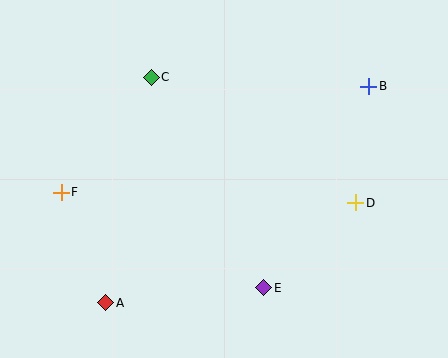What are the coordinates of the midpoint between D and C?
The midpoint between D and C is at (254, 140).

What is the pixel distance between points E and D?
The distance between E and D is 125 pixels.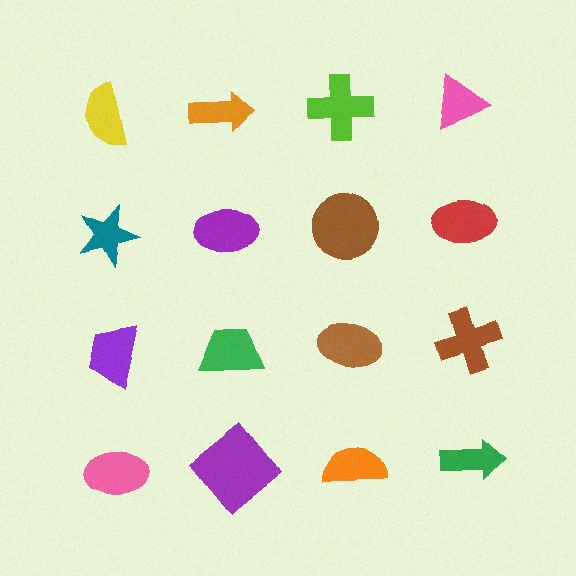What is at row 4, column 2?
A purple diamond.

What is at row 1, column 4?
A pink triangle.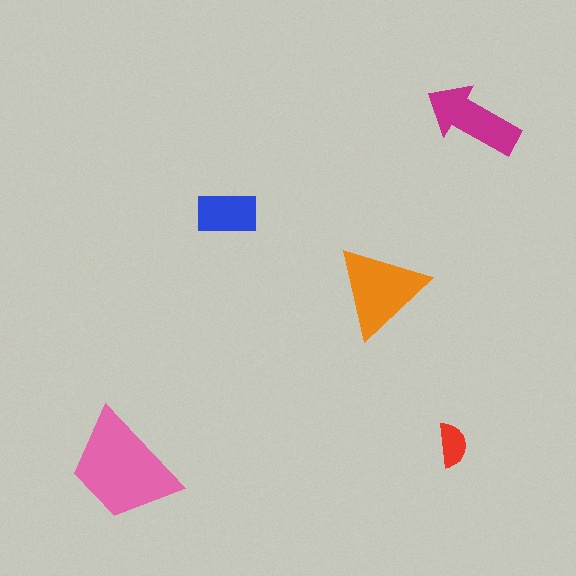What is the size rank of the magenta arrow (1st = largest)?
3rd.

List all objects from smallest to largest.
The red semicircle, the blue rectangle, the magenta arrow, the orange triangle, the pink trapezoid.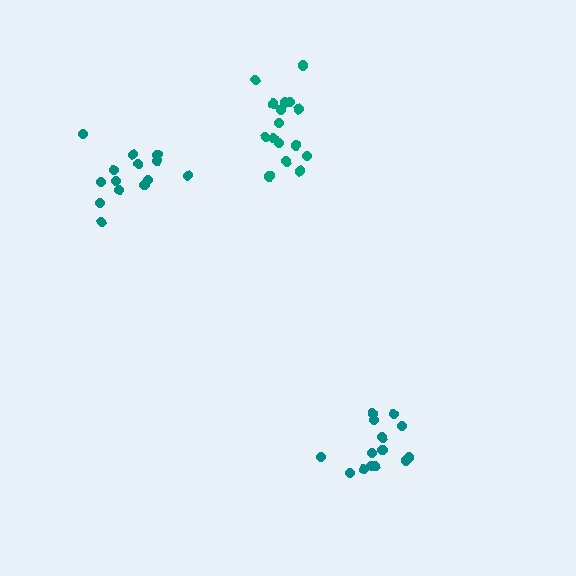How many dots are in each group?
Group 1: 16 dots, Group 2: 14 dots, Group 3: 14 dots (44 total).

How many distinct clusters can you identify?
There are 3 distinct clusters.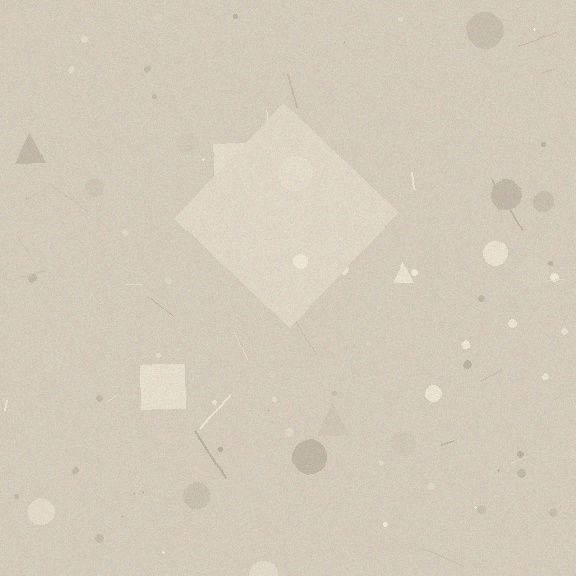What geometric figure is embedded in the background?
A diamond is embedded in the background.